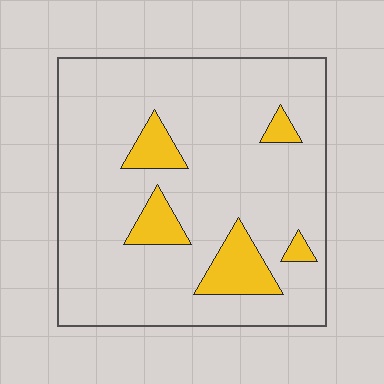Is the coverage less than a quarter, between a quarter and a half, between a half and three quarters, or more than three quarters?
Less than a quarter.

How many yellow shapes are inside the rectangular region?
5.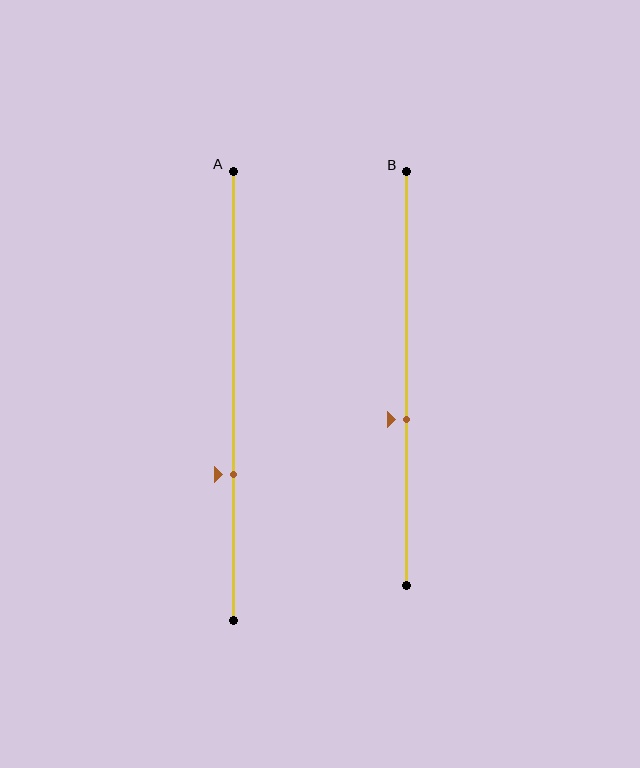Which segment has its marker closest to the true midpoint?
Segment B has its marker closest to the true midpoint.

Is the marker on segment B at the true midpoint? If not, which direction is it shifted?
No, the marker on segment B is shifted downward by about 10% of the segment length.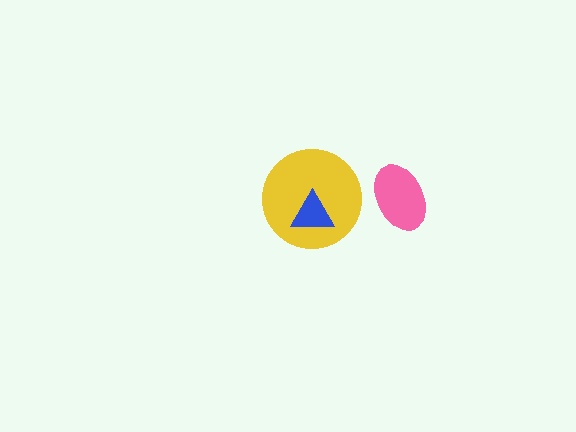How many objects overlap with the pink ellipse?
0 objects overlap with the pink ellipse.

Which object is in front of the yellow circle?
The blue triangle is in front of the yellow circle.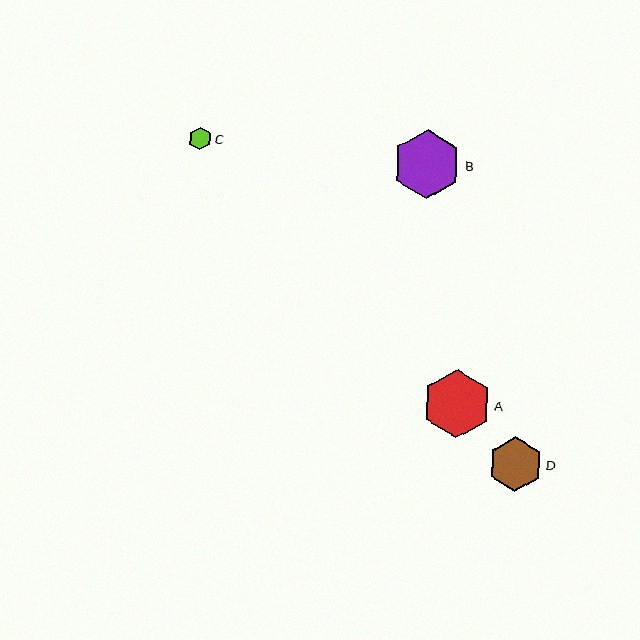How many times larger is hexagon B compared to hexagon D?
Hexagon B is approximately 1.3 times the size of hexagon D.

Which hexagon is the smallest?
Hexagon C is the smallest with a size of approximately 23 pixels.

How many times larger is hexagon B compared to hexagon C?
Hexagon B is approximately 3.0 times the size of hexagon C.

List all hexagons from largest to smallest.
From largest to smallest: B, A, D, C.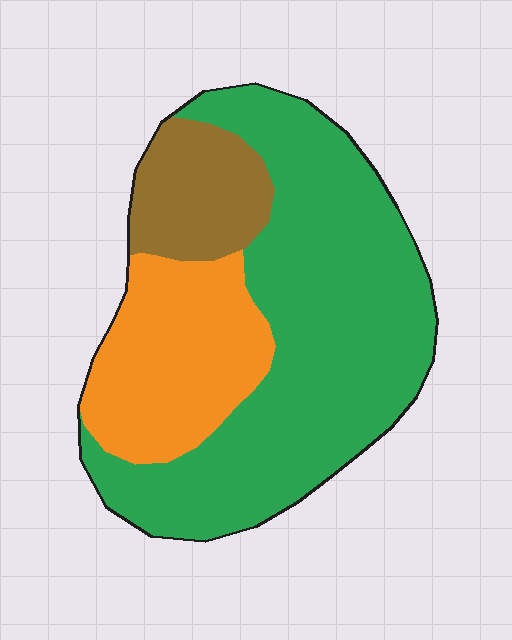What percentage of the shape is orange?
Orange covers 25% of the shape.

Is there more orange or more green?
Green.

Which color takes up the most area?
Green, at roughly 60%.